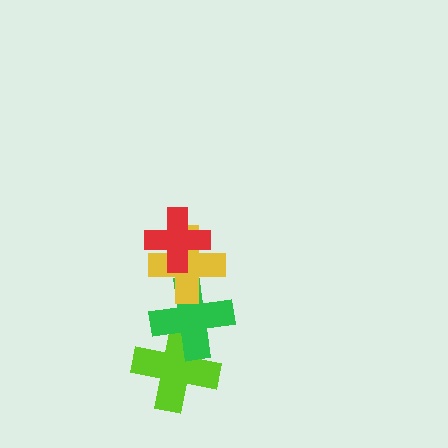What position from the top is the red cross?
The red cross is 1st from the top.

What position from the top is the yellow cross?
The yellow cross is 2nd from the top.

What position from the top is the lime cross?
The lime cross is 4th from the top.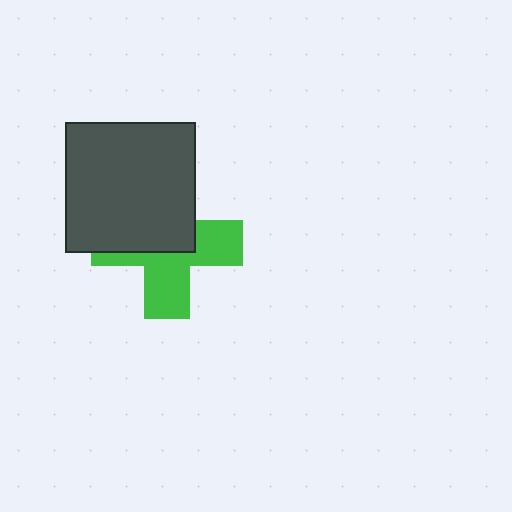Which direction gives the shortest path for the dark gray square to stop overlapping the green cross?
Moving up gives the shortest separation.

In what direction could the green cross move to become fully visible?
The green cross could move down. That would shift it out from behind the dark gray square entirely.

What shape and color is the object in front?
The object in front is a dark gray square.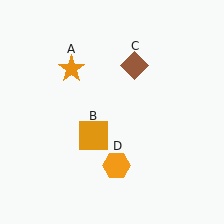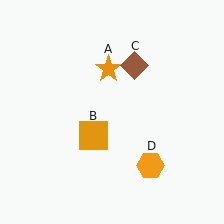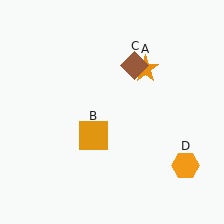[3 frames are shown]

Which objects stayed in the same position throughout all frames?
Orange square (object B) and brown diamond (object C) remained stationary.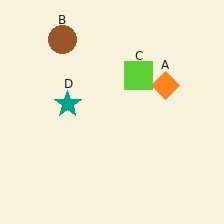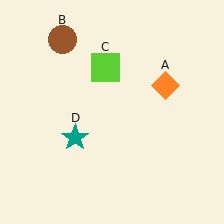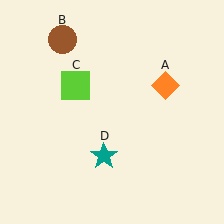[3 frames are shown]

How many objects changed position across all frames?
2 objects changed position: lime square (object C), teal star (object D).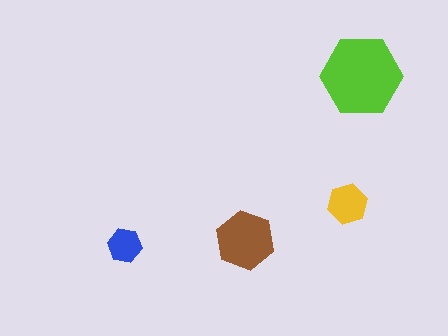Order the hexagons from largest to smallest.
the lime one, the brown one, the yellow one, the blue one.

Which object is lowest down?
The blue hexagon is bottommost.